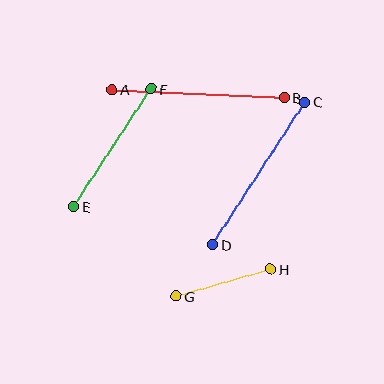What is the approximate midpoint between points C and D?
The midpoint is at approximately (259, 173) pixels.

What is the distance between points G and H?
The distance is approximately 98 pixels.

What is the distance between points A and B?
The distance is approximately 172 pixels.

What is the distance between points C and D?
The distance is approximately 170 pixels.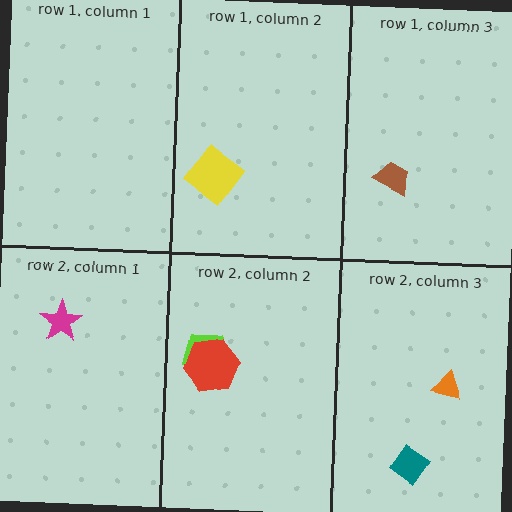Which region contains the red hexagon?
The row 2, column 2 region.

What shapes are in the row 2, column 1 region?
The magenta star.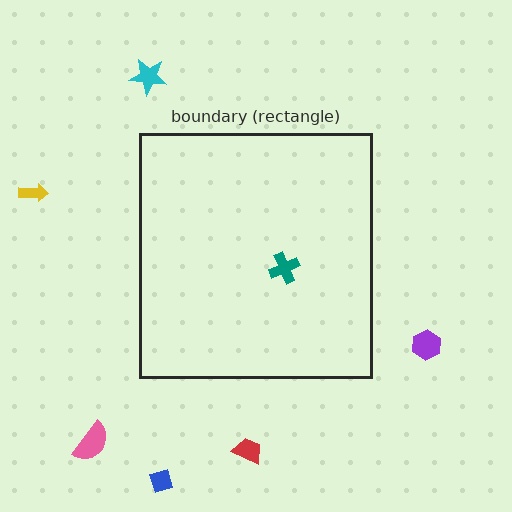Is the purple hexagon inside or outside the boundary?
Outside.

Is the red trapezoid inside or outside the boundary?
Outside.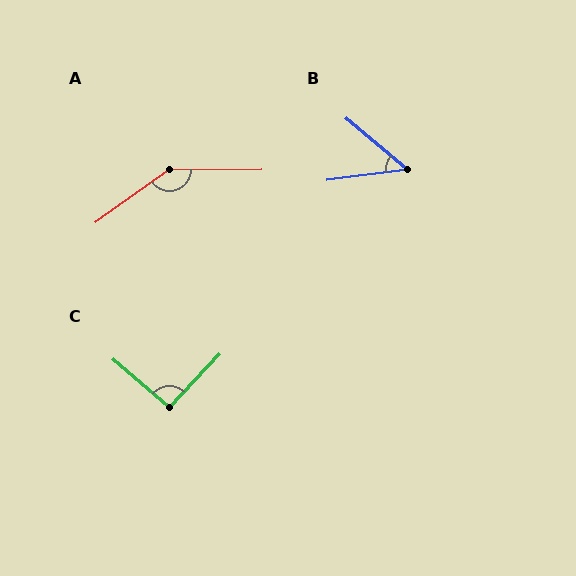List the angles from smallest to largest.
B (47°), C (93°), A (144°).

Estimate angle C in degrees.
Approximately 93 degrees.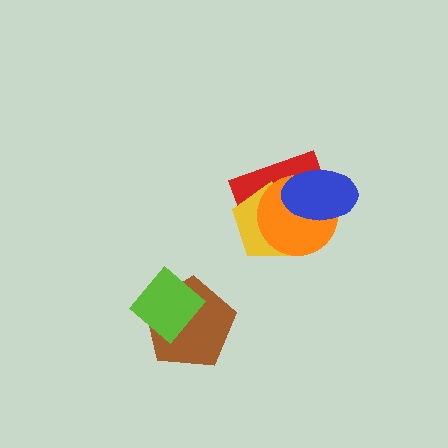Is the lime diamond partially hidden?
No, no other shape covers it.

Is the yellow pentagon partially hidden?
Yes, it is partially covered by another shape.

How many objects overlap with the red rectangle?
3 objects overlap with the red rectangle.